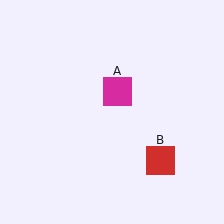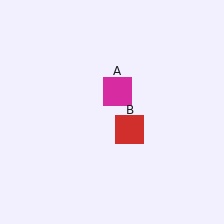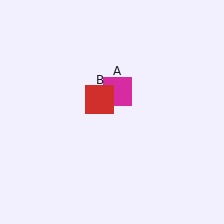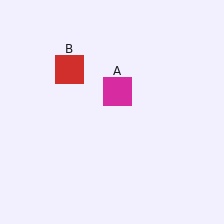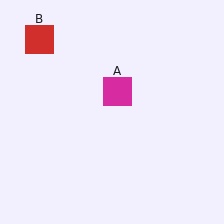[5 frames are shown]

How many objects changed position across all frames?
1 object changed position: red square (object B).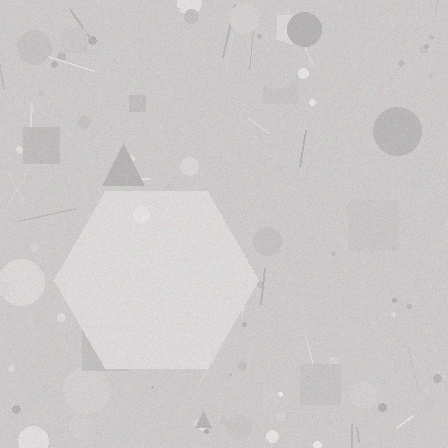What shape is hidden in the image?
A hexagon is hidden in the image.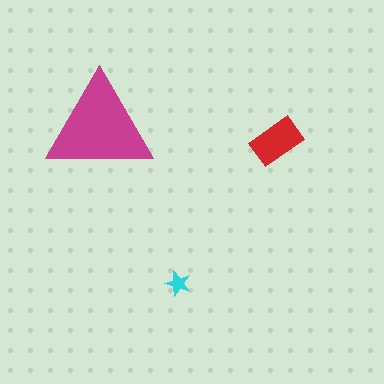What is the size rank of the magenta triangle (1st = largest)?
1st.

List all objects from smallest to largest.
The cyan star, the red rectangle, the magenta triangle.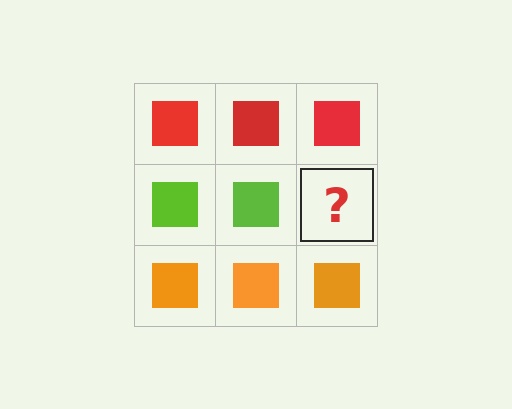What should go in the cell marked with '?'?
The missing cell should contain a lime square.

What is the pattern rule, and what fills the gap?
The rule is that each row has a consistent color. The gap should be filled with a lime square.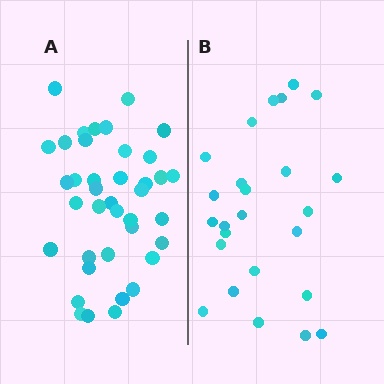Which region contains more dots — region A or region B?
Region A (the left region) has more dots.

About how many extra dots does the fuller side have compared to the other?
Region A has approximately 15 more dots than region B.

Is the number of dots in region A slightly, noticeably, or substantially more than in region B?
Region A has substantially more. The ratio is roughly 1.6 to 1.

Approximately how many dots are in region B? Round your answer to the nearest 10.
About 20 dots. (The exact count is 25, which rounds to 20.)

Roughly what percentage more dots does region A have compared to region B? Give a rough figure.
About 55% more.